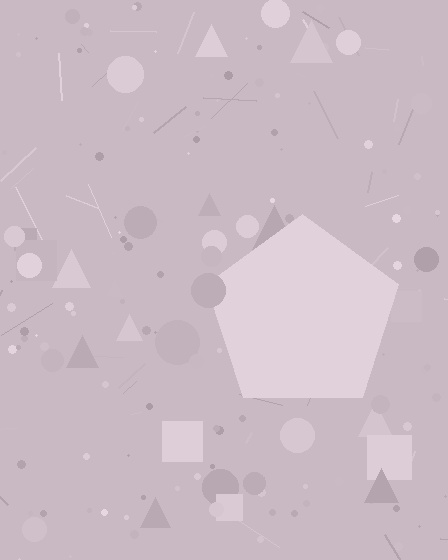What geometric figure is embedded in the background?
A pentagon is embedded in the background.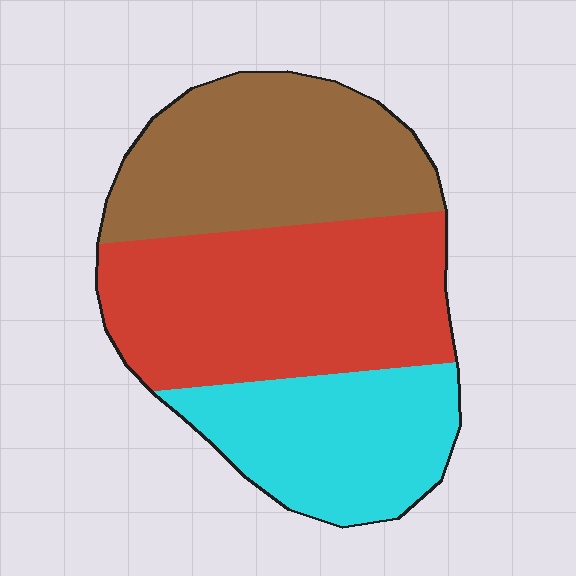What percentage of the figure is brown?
Brown takes up about one third (1/3) of the figure.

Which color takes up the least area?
Cyan, at roughly 25%.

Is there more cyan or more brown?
Brown.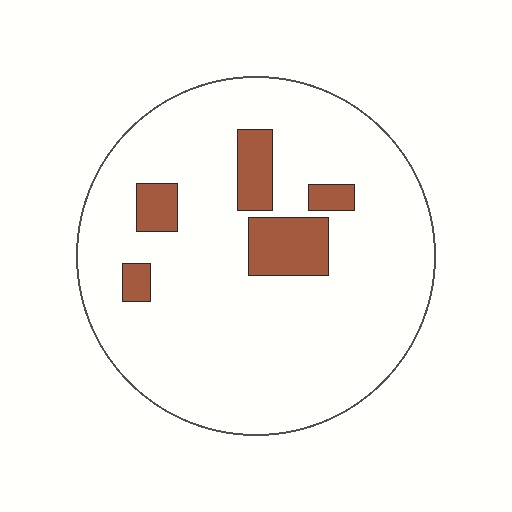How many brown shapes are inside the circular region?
5.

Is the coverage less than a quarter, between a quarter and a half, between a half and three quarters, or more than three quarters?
Less than a quarter.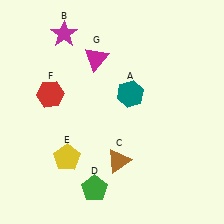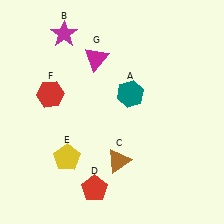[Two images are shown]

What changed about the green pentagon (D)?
In Image 1, D is green. In Image 2, it changed to red.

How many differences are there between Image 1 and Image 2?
There is 1 difference between the two images.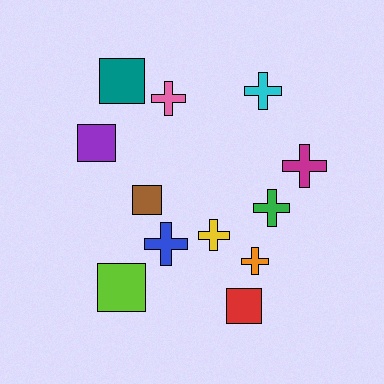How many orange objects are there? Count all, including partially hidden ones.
There is 1 orange object.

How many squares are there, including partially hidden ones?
There are 5 squares.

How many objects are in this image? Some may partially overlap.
There are 12 objects.